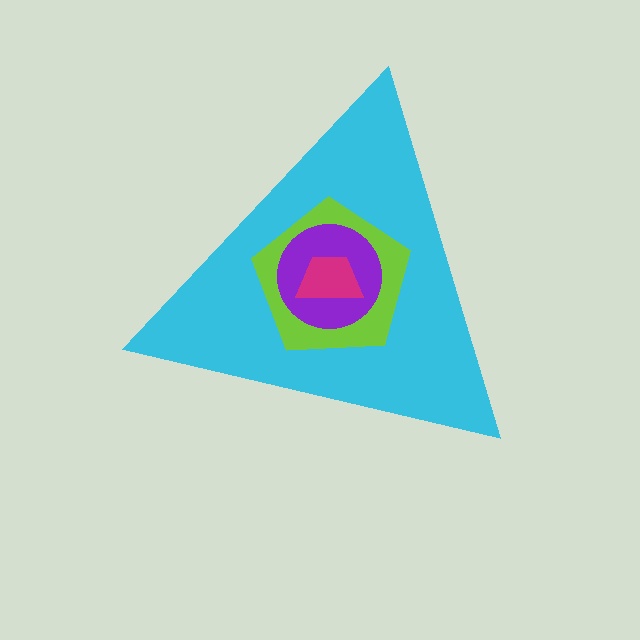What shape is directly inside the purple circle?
The magenta trapezoid.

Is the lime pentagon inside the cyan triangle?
Yes.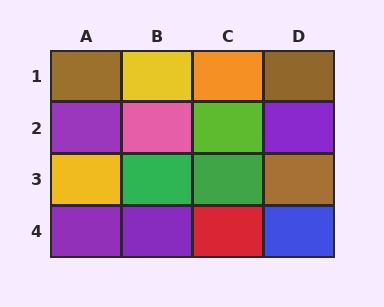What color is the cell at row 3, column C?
Green.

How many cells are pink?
1 cell is pink.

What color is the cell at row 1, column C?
Orange.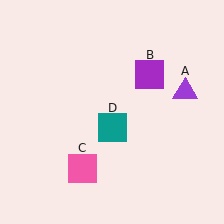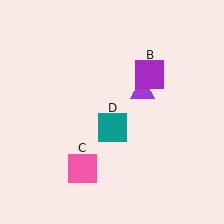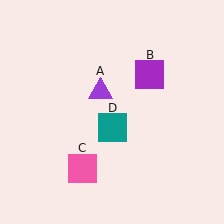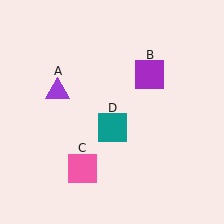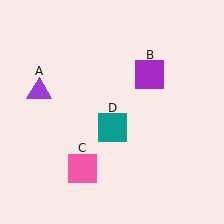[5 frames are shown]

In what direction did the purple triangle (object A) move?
The purple triangle (object A) moved left.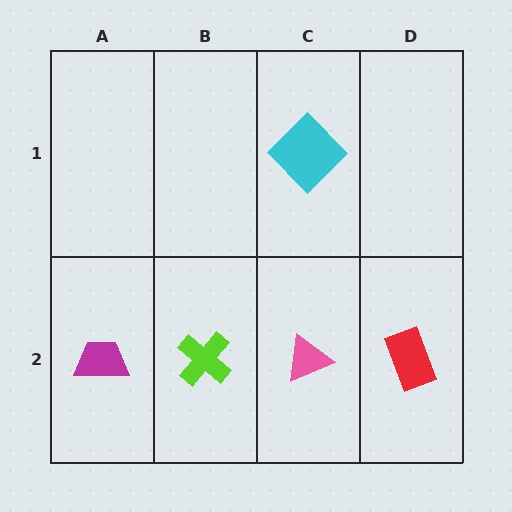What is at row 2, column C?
A pink triangle.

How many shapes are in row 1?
1 shape.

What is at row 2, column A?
A magenta trapezoid.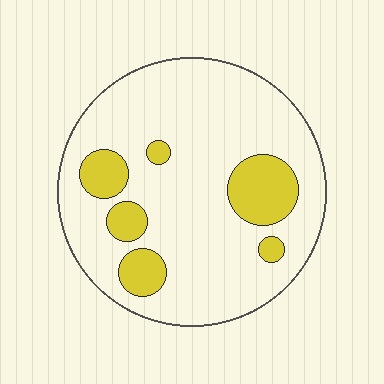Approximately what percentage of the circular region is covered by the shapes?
Approximately 20%.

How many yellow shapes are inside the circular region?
6.